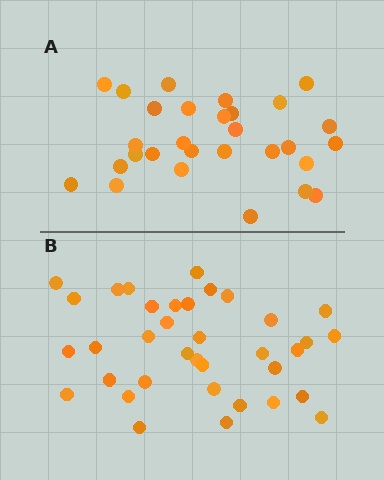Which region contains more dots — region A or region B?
Region B (the bottom region) has more dots.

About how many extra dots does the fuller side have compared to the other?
Region B has roughly 8 or so more dots than region A.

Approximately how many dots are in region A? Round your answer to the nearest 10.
About 30 dots. (The exact count is 29, which rounds to 30.)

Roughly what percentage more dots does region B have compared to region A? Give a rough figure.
About 25% more.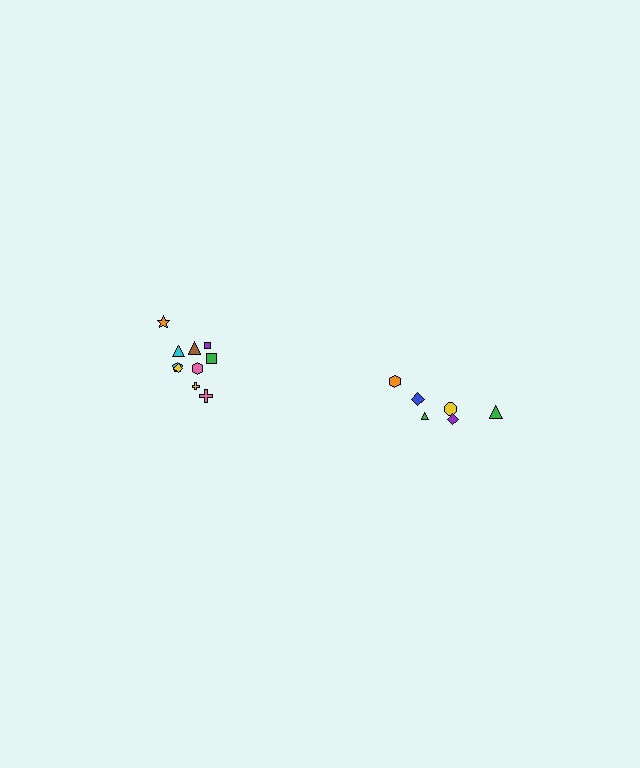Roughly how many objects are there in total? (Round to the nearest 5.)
Roughly 15 objects in total.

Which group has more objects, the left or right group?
The left group.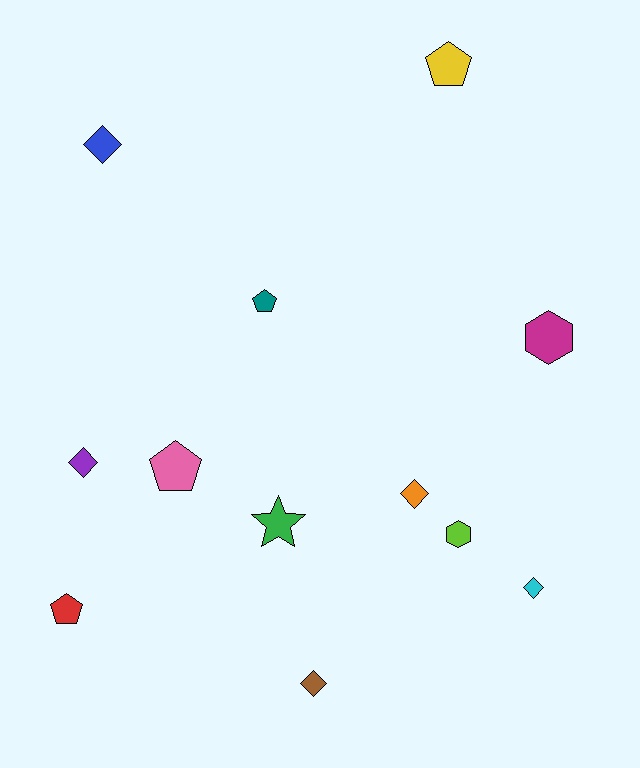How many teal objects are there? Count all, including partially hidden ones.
There is 1 teal object.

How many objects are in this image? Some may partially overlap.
There are 12 objects.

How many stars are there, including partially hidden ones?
There is 1 star.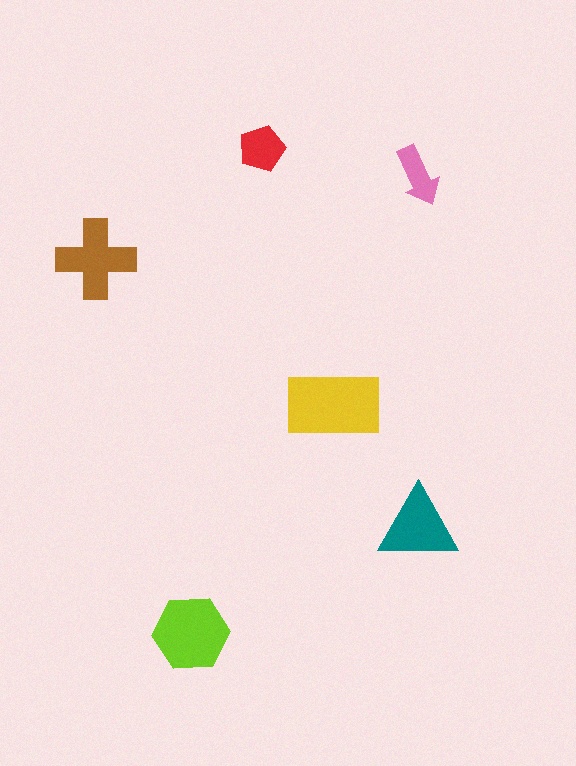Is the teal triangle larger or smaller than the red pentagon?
Larger.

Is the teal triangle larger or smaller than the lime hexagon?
Smaller.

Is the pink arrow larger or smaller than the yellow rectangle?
Smaller.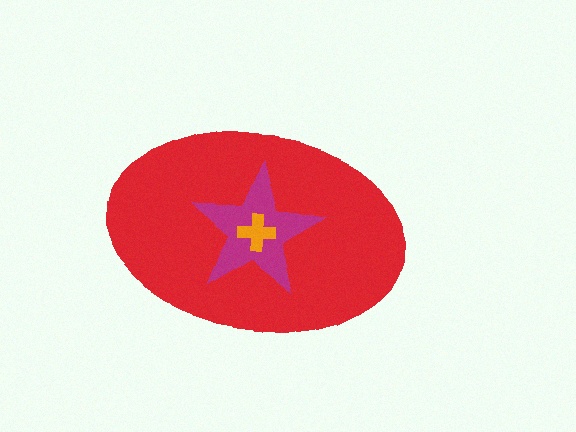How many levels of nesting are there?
3.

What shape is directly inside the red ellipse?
The magenta star.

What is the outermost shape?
The red ellipse.